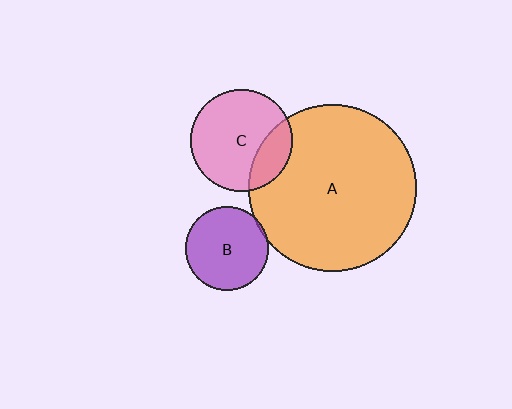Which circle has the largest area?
Circle A (orange).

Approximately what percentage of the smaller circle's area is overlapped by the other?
Approximately 20%.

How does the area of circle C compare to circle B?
Approximately 1.5 times.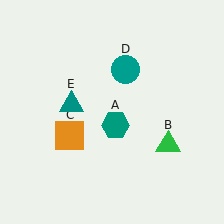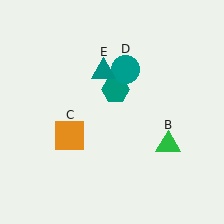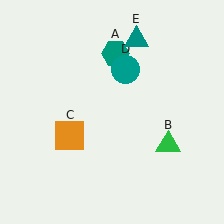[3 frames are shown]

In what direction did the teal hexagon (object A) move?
The teal hexagon (object A) moved up.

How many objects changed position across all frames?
2 objects changed position: teal hexagon (object A), teal triangle (object E).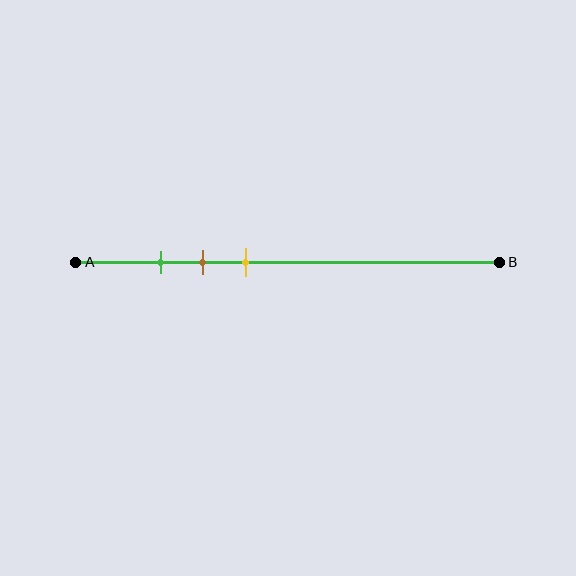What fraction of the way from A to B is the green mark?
The green mark is approximately 20% (0.2) of the way from A to B.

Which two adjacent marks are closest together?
The green and brown marks are the closest adjacent pair.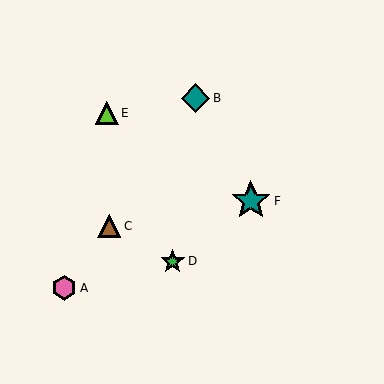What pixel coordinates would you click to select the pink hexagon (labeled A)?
Click at (64, 288) to select the pink hexagon A.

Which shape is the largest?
The teal star (labeled F) is the largest.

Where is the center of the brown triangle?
The center of the brown triangle is at (109, 226).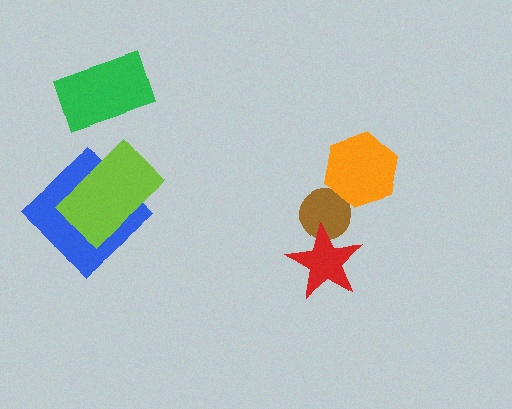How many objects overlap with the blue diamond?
1 object overlaps with the blue diamond.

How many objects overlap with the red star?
1 object overlaps with the red star.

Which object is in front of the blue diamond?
The lime rectangle is in front of the blue diamond.